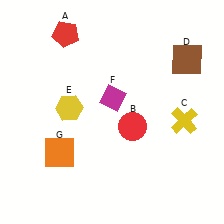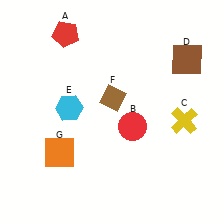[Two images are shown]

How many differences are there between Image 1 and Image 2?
There are 2 differences between the two images.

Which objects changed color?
E changed from yellow to cyan. F changed from magenta to brown.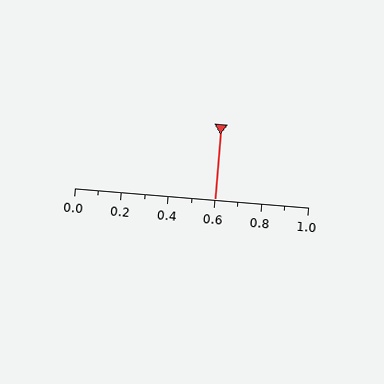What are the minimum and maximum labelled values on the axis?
The axis runs from 0.0 to 1.0.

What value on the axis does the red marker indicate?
The marker indicates approximately 0.6.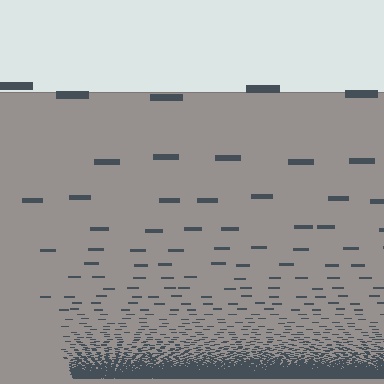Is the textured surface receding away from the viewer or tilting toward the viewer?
The surface appears to tilt toward the viewer. Texture elements get larger and sparser toward the top.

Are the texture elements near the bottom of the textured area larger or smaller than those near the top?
Smaller. The gradient is inverted — elements near the bottom are smaller and denser.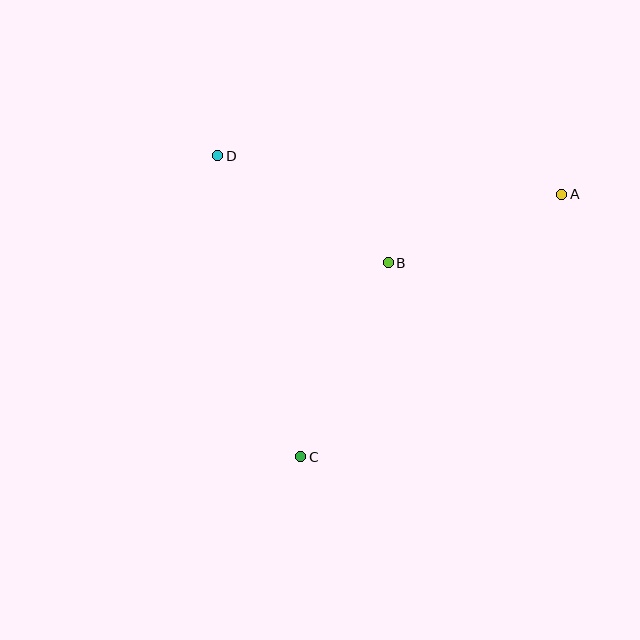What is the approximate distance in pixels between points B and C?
The distance between B and C is approximately 213 pixels.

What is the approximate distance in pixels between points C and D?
The distance between C and D is approximately 312 pixels.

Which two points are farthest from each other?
Points A and C are farthest from each other.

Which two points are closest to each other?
Points A and B are closest to each other.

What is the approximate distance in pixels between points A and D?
The distance between A and D is approximately 346 pixels.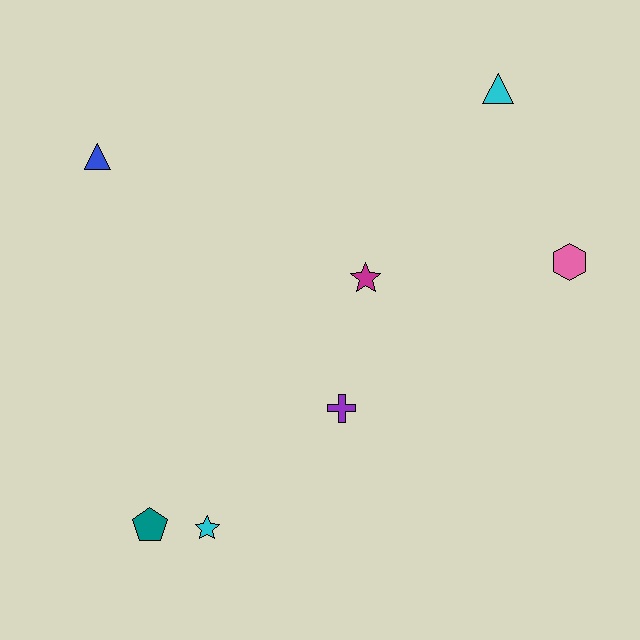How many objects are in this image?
There are 7 objects.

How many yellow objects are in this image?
There are no yellow objects.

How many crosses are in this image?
There is 1 cross.